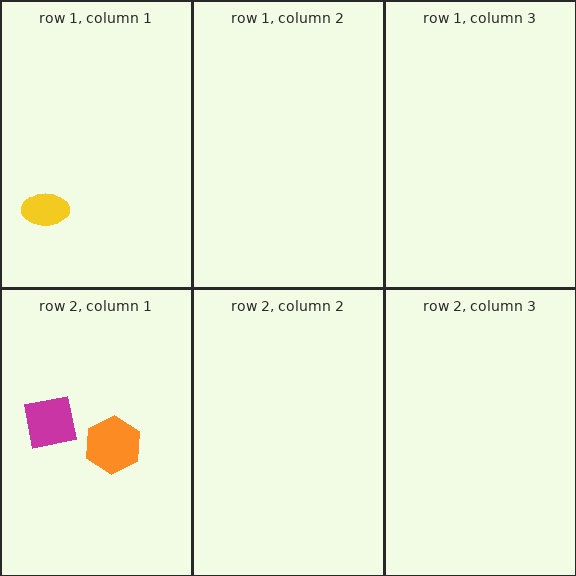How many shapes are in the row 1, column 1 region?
1.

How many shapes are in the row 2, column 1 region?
2.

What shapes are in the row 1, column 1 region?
The yellow ellipse.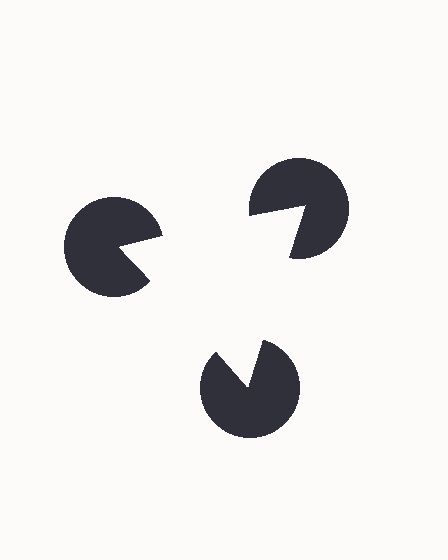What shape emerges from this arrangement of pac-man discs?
An illusory triangle — its edges are inferred from the aligned wedge cuts in the pac-man discs, not physically drawn.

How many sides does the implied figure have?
3 sides.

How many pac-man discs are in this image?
There are 3 — one at each vertex of the illusory triangle.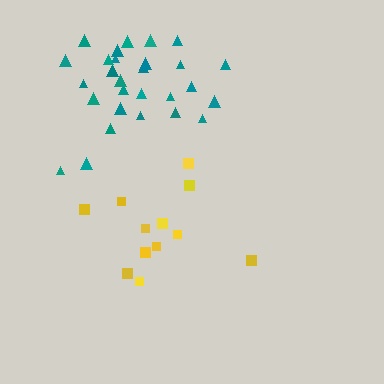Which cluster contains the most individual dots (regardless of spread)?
Teal (29).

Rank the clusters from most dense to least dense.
teal, yellow.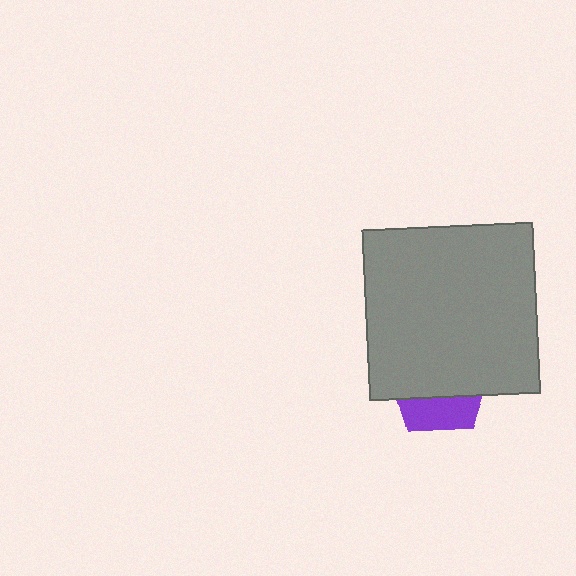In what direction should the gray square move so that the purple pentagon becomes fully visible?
The gray square should move up. That is the shortest direction to clear the overlap and leave the purple pentagon fully visible.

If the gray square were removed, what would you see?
You would see the complete purple pentagon.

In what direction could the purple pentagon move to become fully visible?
The purple pentagon could move down. That would shift it out from behind the gray square entirely.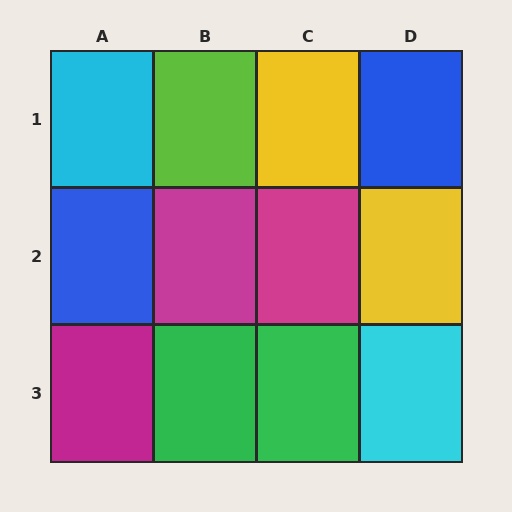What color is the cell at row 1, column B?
Lime.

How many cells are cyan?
2 cells are cyan.